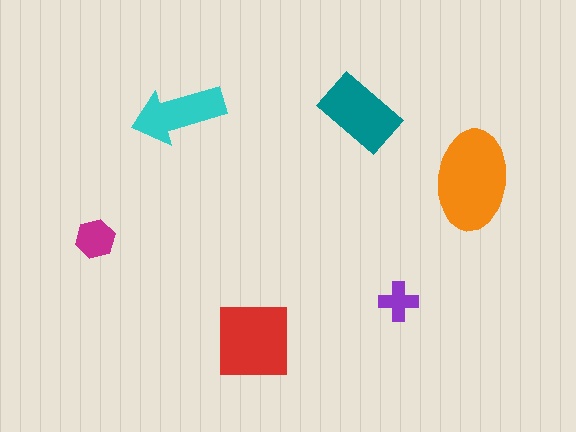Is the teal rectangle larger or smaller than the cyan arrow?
Larger.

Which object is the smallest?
The purple cross.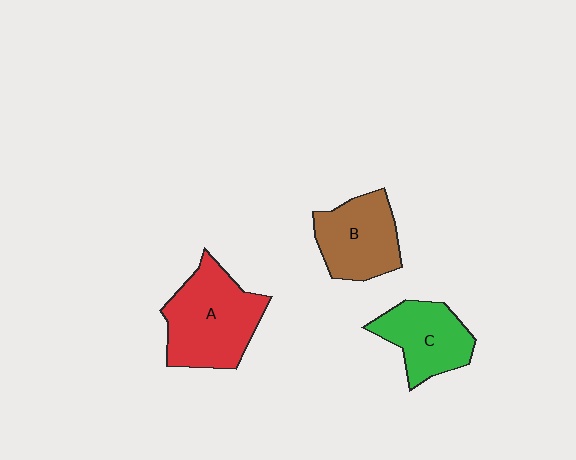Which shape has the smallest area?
Shape C (green).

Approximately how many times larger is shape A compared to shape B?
Approximately 1.3 times.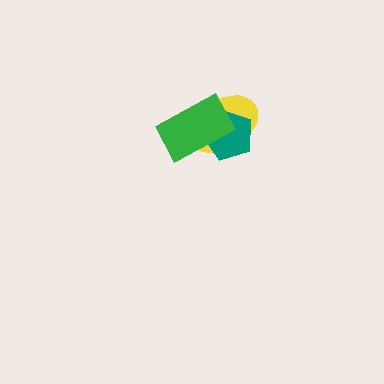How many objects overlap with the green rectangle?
2 objects overlap with the green rectangle.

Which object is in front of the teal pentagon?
The green rectangle is in front of the teal pentagon.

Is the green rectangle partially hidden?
No, no other shape covers it.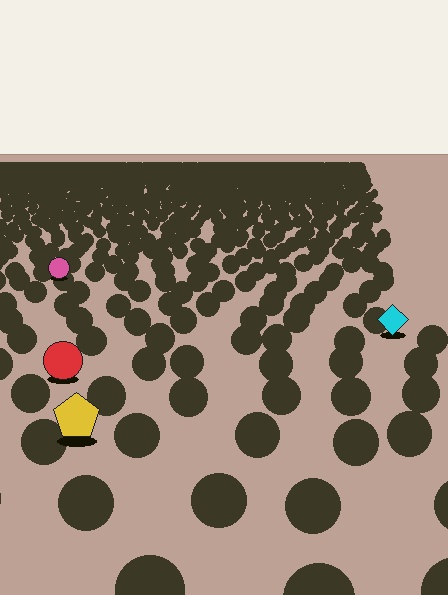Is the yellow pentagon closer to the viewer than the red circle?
Yes. The yellow pentagon is closer — you can tell from the texture gradient: the ground texture is coarser near it.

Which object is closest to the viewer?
The yellow pentagon is closest. The texture marks near it are larger and more spread out.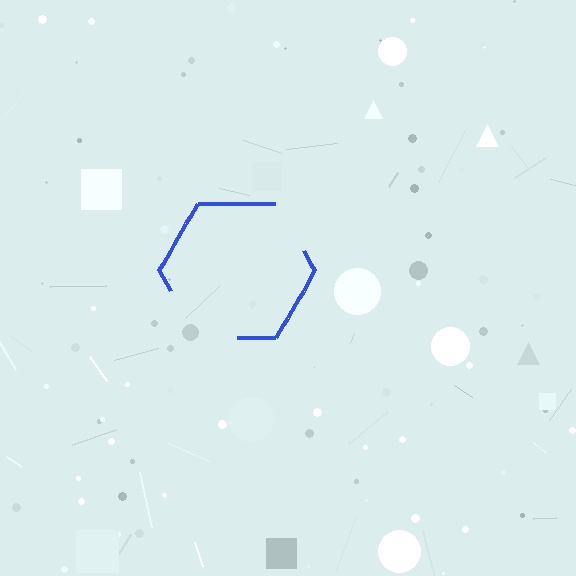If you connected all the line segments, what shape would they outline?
They would outline a hexagon.